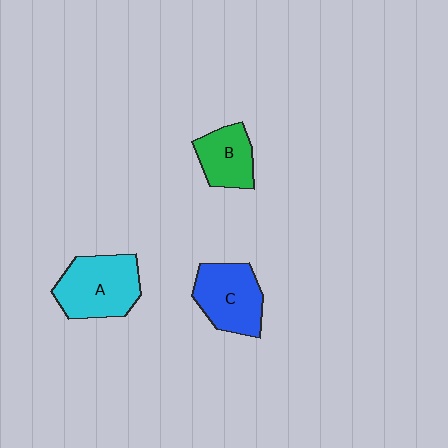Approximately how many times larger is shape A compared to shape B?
Approximately 1.5 times.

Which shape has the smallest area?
Shape B (green).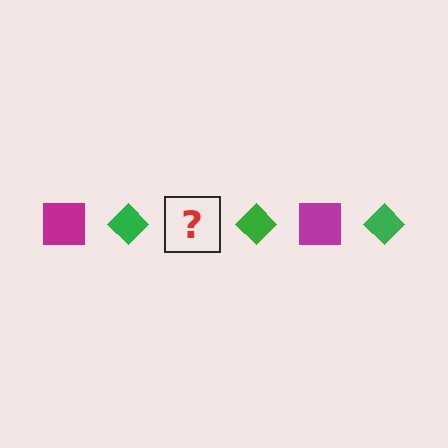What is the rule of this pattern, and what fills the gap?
The rule is that the pattern alternates between magenta square and green diamond. The gap should be filled with a magenta square.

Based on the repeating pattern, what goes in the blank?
The blank should be a magenta square.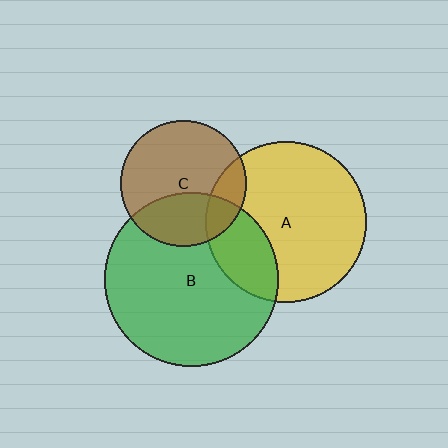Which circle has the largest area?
Circle B (green).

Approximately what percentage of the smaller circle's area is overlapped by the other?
Approximately 35%.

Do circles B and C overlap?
Yes.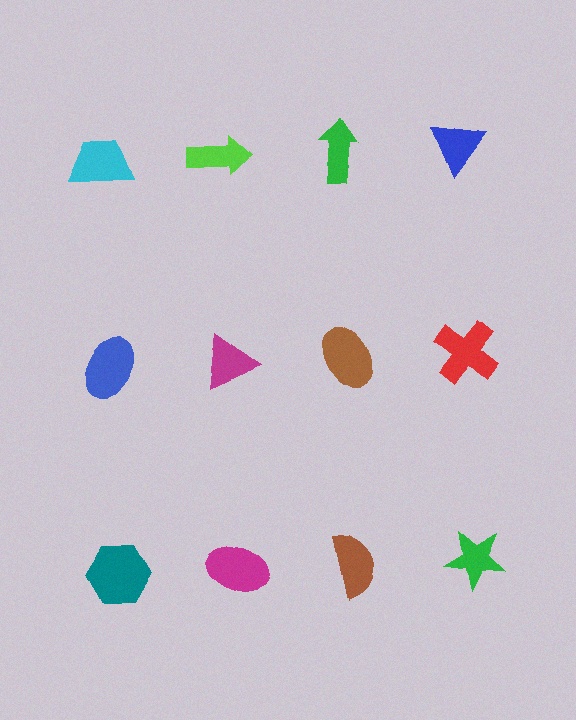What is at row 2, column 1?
A blue ellipse.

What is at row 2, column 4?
A red cross.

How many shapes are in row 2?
4 shapes.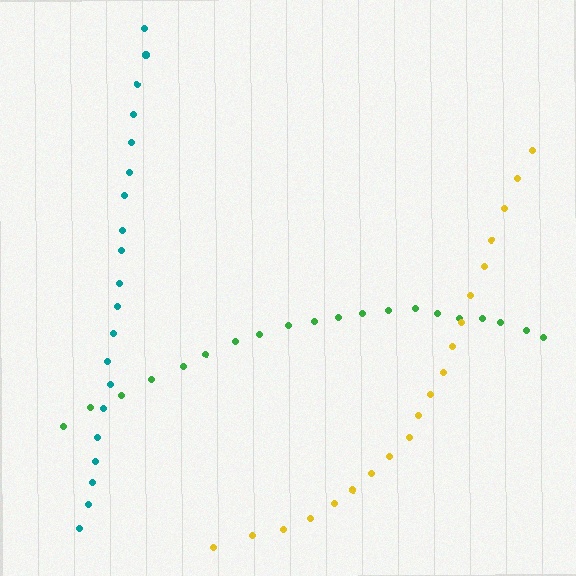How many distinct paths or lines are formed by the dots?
There are 3 distinct paths.